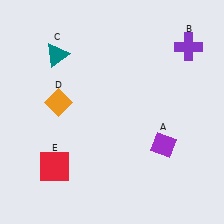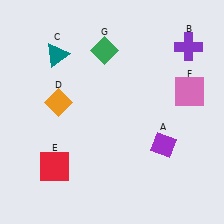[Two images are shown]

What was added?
A pink square (F), a green diamond (G) were added in Image 2.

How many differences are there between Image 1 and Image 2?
There are 2 differences between the two images.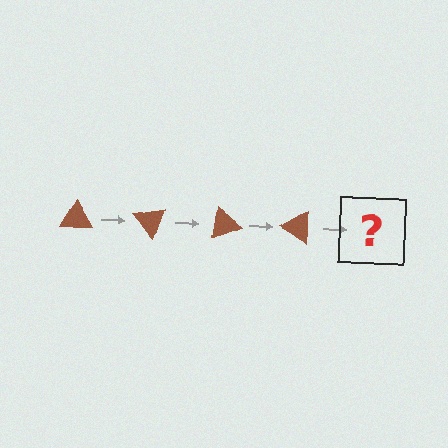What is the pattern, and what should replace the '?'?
The pattern is that the triangle rotates 50 degrees each step. The '?' should be a brown triangle rotated 200 degrees.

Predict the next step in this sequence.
The next step is a brown triangle rotated 200 degrees.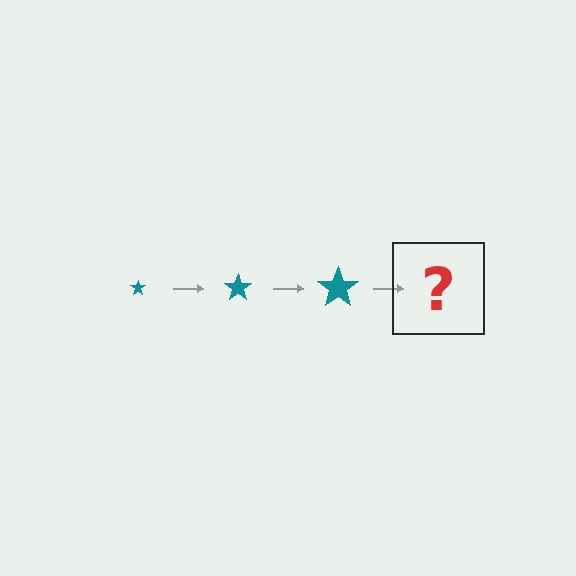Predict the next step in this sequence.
The next step is a teal star, larger than the previous one.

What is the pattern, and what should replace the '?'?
The pattern is that the star gets progressively larger each step. The '?' should be a teal star, larger than the previous one.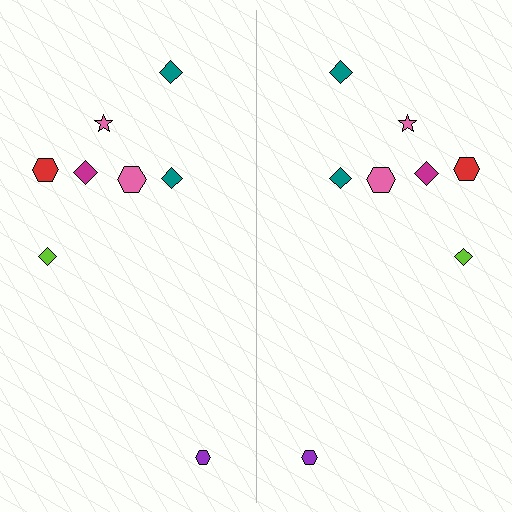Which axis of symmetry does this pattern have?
The pattern has a vertical axis of symmetry running through the center of the image.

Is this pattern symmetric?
Yes, this pattern has bilateral (reflection) symmetry.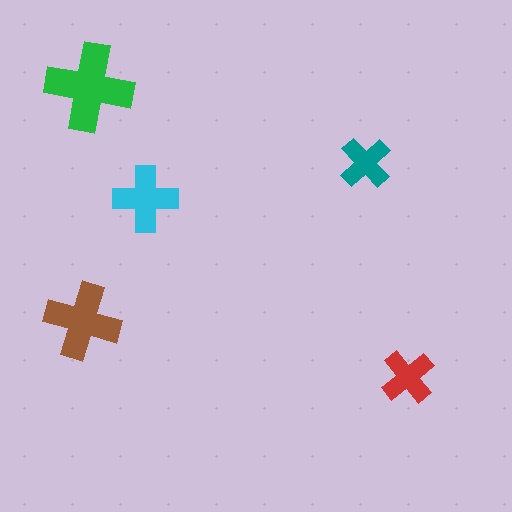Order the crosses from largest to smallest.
the green one, the brown one, the cyan one, the red one, the teal one.